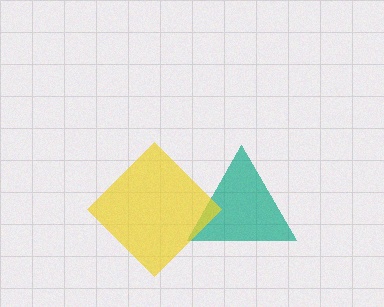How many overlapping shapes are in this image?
There are 2 overlapping shapes in the image.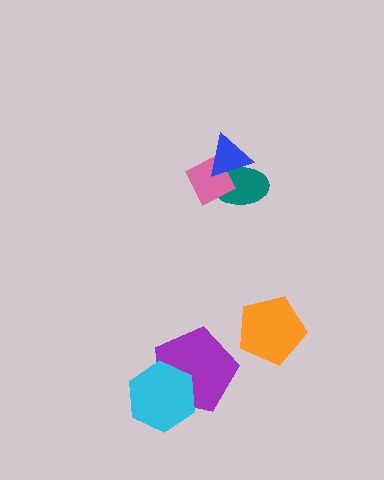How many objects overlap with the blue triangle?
2 objects overlap with the blue triangle.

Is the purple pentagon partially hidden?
Yes, it is partially covered by another shape.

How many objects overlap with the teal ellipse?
2 objects overlap with the teal ellipse.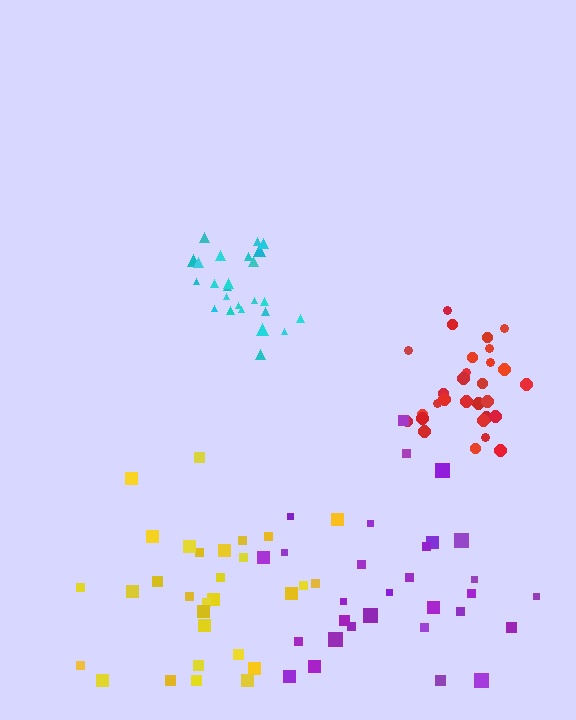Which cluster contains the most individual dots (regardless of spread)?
Yellow (30).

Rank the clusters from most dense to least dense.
red, cyan, yellow, purple.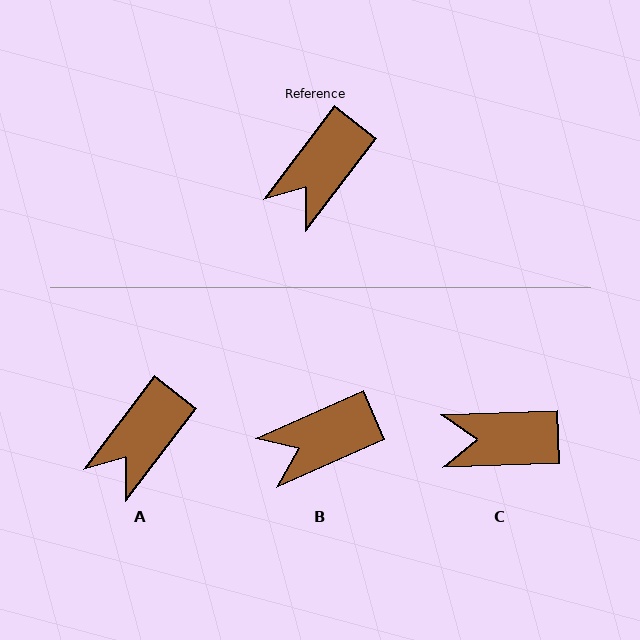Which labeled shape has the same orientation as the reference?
A.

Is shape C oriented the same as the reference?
No, it is off by about 50 degrees.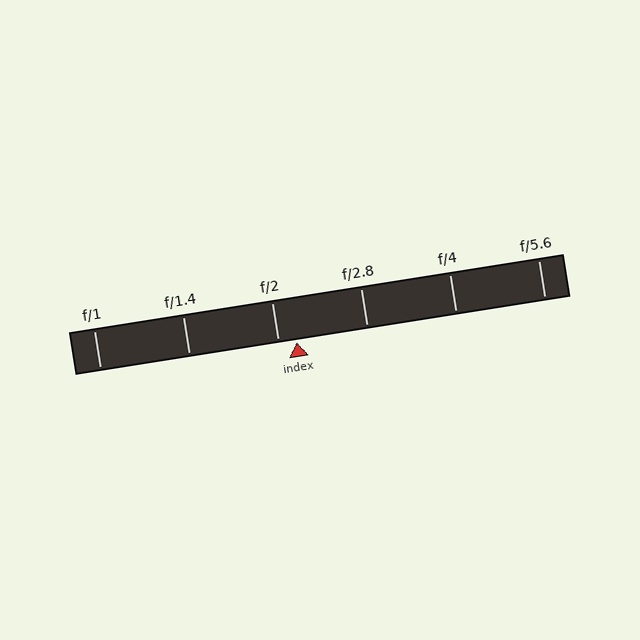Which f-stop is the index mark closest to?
The index mark is closest to f/2.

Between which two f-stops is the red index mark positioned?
The index mark is between f/2 and f/2.8.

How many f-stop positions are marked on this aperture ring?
There are 6 f-stop positions marked.